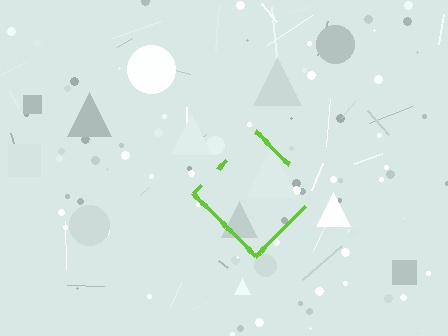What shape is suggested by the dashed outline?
The dashed outline suggests a diamond.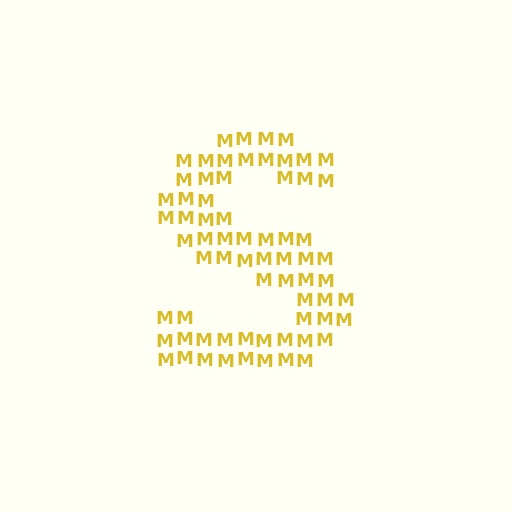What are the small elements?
The small elements are letter M's.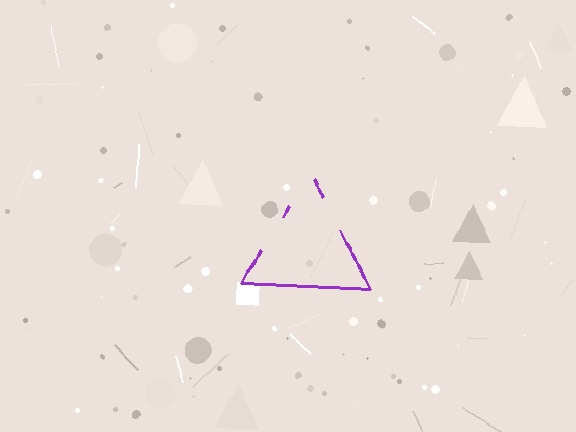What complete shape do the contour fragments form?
The contour fragments form a triangle.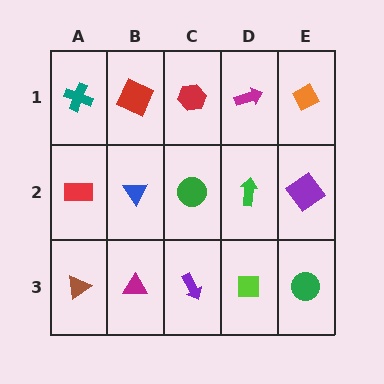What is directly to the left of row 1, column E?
A magenta arrow.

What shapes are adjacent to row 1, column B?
A blue triangle (row 2, column B), a teal cross (row 1, column A), a red hexagon (row 1, column C).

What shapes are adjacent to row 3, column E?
A purple diamond (row 2, column E), a lime square (row 3, column D).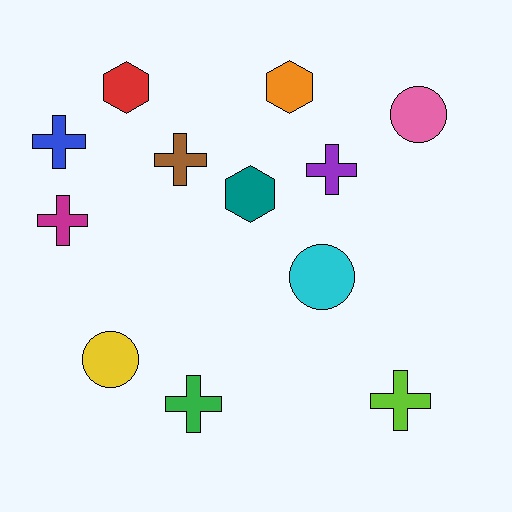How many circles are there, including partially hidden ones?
There are 3 circles.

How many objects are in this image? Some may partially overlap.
There are 12 objects.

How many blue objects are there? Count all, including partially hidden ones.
There is 1 blue object.